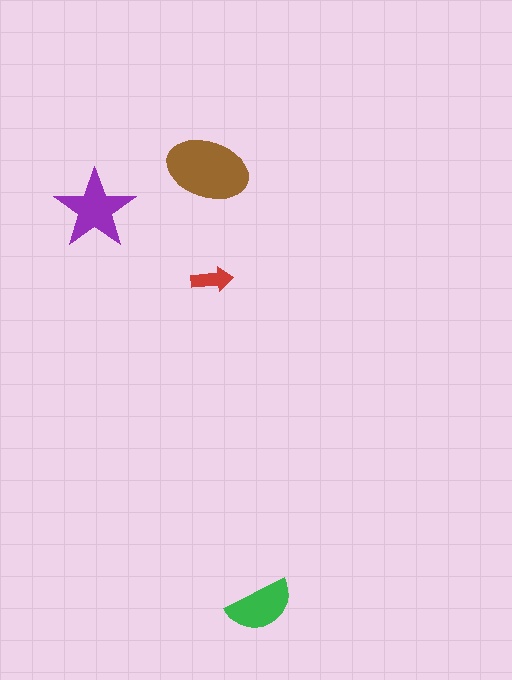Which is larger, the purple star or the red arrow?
The purple star.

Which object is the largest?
The brown ellipse.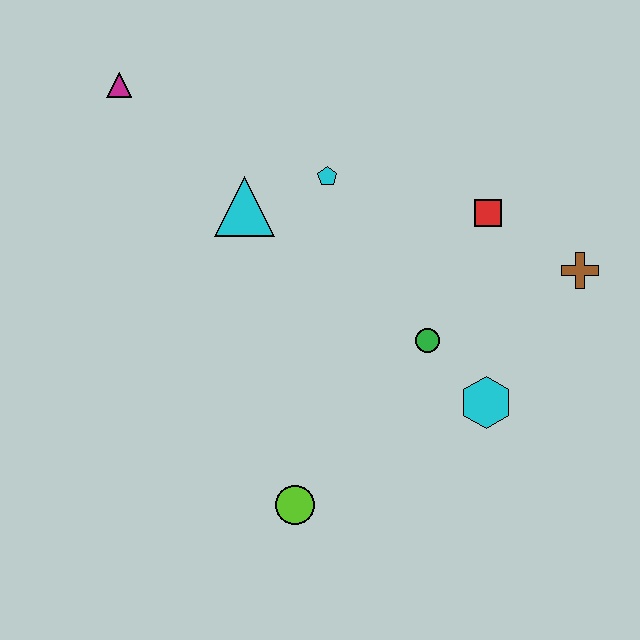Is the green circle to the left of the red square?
Yes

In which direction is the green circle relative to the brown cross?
The green circle is to the left of the brown cross.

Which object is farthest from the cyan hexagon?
The magenta triangle is farthest from the cyan hexagon.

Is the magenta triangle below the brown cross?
No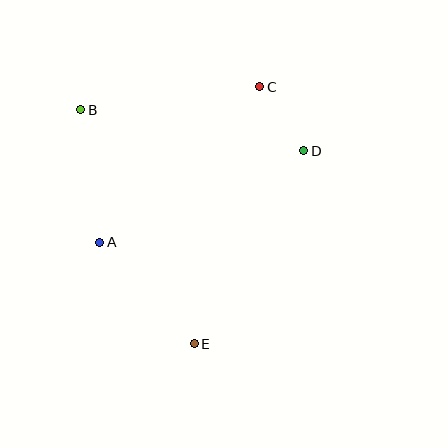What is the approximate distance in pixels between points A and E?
The distance between A and E is approximately 138 pixels.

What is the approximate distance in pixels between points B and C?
The distance between B and C is approximately 181 pixels.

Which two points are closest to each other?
Points C and D are closest to each other.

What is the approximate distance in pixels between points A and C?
The distance between A and C is approximately 223 pixels.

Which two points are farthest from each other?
Points C and E are farthest from each other.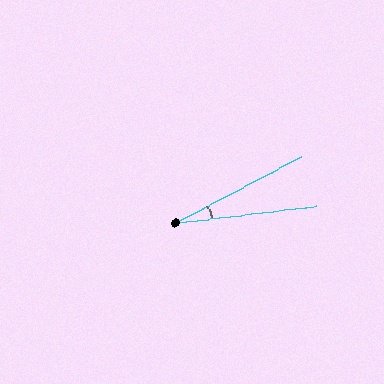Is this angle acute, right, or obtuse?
It is acute.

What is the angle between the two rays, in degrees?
Approximately 21 degrees.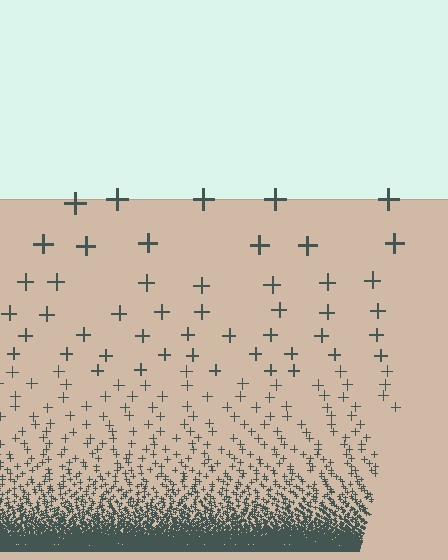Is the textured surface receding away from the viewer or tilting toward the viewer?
The surface appears to tilt toward the viewer. Texture elements get larger and sparser toward the top.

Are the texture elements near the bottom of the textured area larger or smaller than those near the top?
Smaller. The gradient is inverted — elements near the bottom are smaller and denser.